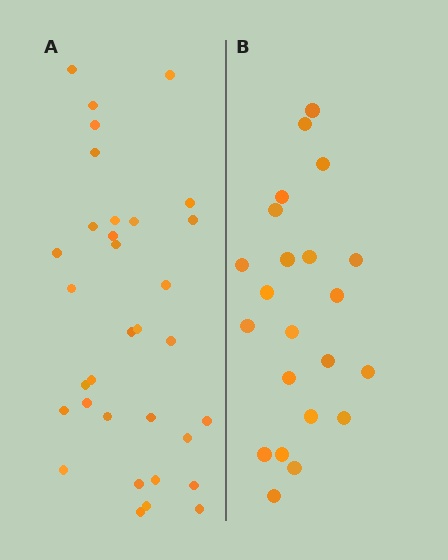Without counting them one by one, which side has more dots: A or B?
Region A (the left region) has more dots.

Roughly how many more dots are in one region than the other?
Region A has roughly 12 or so more dots than region B.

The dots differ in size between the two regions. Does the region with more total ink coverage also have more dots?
No. Region B has more total ink coverage because its dots are larger, but region A actually contains more individual dots. Total area can be misleading — the number of items is what matters here.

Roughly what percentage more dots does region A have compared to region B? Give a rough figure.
About 50% more.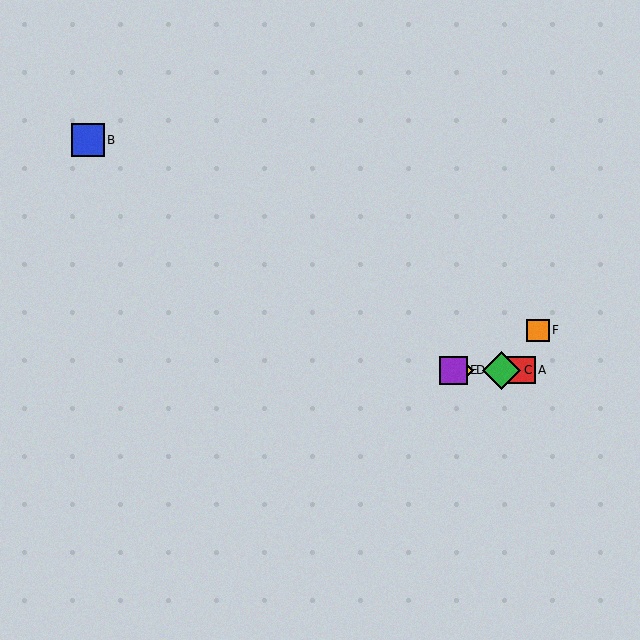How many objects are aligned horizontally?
4 objects (A, C, D, E) are aligned horizontally.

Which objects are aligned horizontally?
Objects A, C, D, E are aligned horizontally.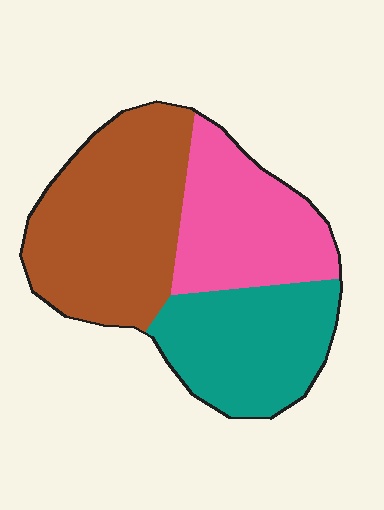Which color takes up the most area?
Brown, at roughly 40%.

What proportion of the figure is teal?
Teal covers around 30% of the figure.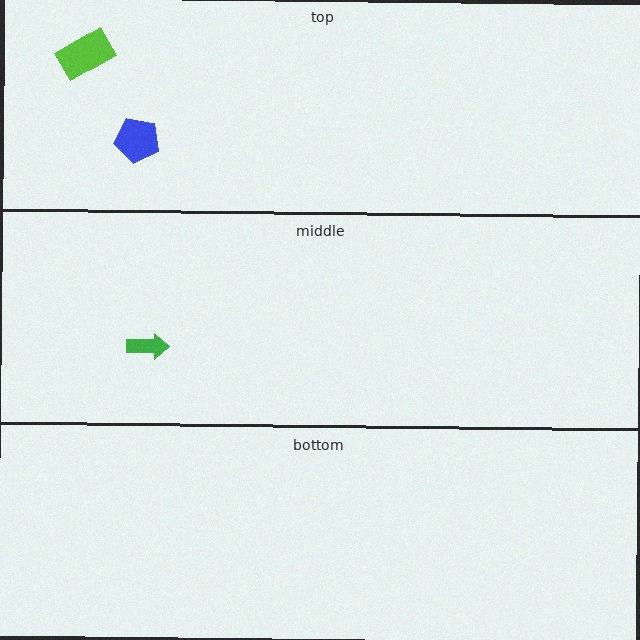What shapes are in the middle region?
The green arrow.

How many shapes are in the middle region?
1.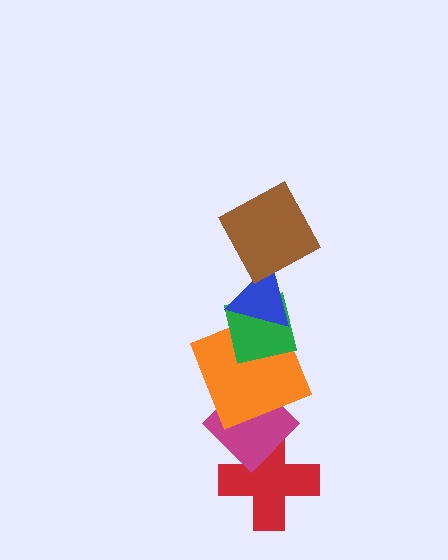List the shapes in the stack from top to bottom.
From top to bottom: the brown square, the blue triangle, the green square, the orange square, the magenta diamond, the red cross.